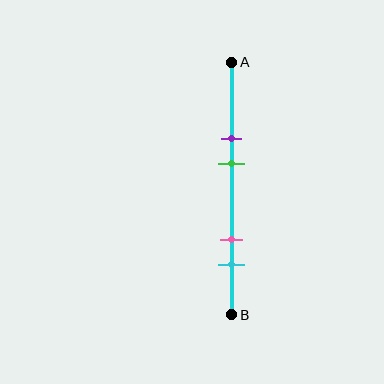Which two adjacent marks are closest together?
The purple and green marks are the closest adjacent pair.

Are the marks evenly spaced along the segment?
No, the marks are not evenly spaced.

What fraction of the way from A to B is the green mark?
The green mark is approximately 40% (0.4) of the way from A to B.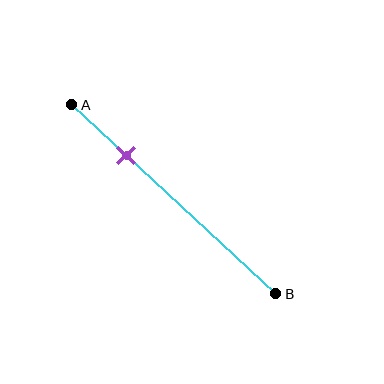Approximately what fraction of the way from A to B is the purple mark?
The purple mark is approximately 25% of the way from A to B.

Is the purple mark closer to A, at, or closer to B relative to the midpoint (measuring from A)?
The purple mark is closer to point A than the midpoint of segment AB.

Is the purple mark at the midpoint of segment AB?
No, the mark is at about 25% from A, not at the 50% midpoint.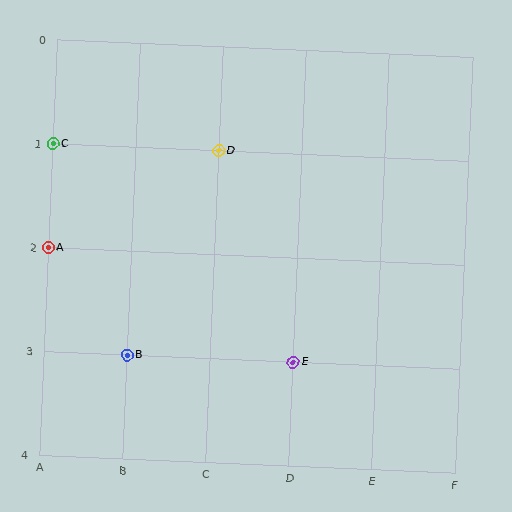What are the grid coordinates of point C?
Point C is at grid coordinates (A, 1).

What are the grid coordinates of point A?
Point A is at grid coordinates (A, 2).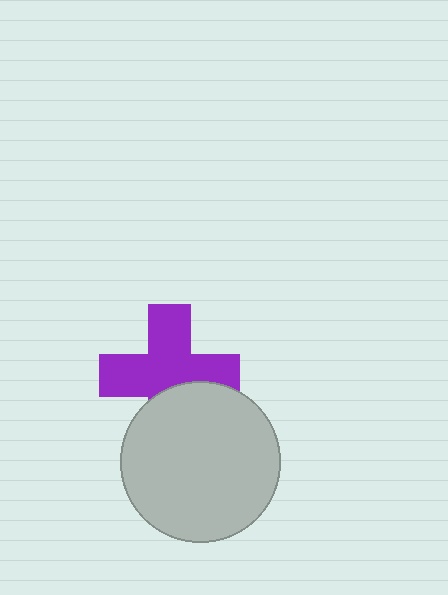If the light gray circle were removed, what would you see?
You would see the complete purple cross.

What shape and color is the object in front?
The object in front is a light gray circle.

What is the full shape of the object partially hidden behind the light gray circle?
The partially hidden object is a purple cross.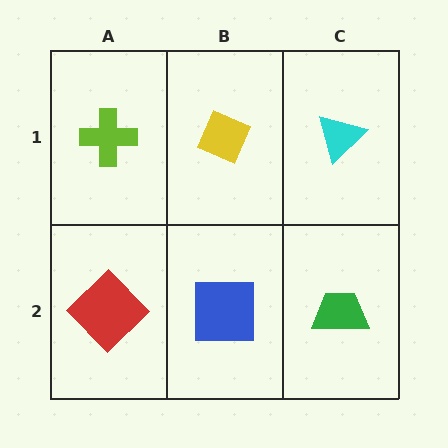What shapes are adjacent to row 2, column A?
A lime cross (row 1, column A), a blue square (row 2, column B).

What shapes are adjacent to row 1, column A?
A red diamond (row 2, column A), a yellow diamond (row 1, column B).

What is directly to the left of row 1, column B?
A lime cross.